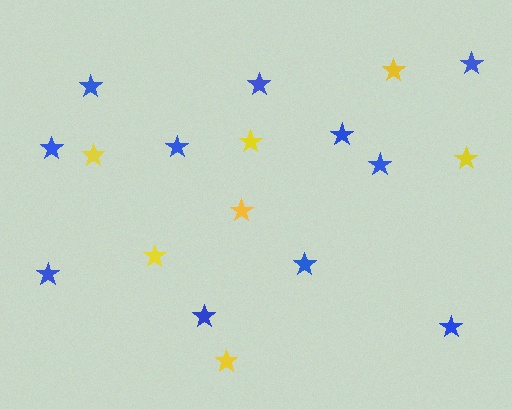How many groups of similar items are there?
There are 2 groups: one group of yellow stars (7) and one group of blue stars (11).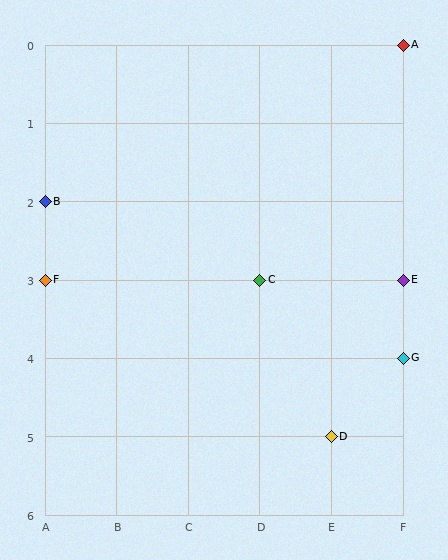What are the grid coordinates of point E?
Point E is at grid coordinates (F, 3).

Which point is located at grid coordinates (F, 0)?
Point A is at (F, 0).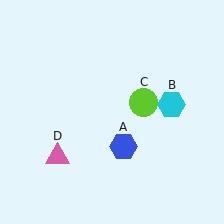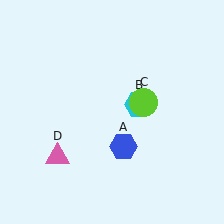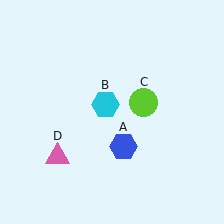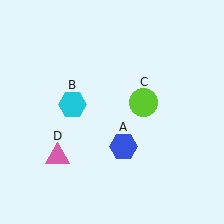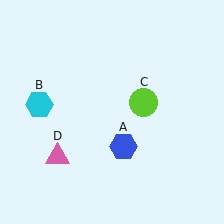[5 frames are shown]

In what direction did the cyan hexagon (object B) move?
The cyan hexagon (object B) moved left.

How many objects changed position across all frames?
1 object changed position: cyan hexagon (object B).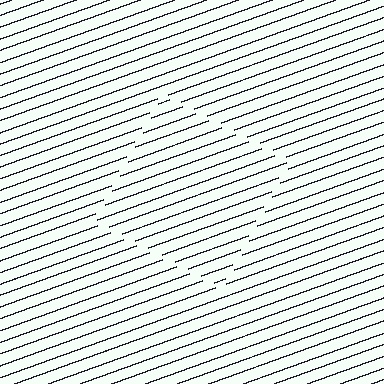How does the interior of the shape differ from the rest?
The interior of the shape contains the same grating, shifted by half a period — the contour is defined by the phase discontinuity where line-ends from the inner and outer gratings abut.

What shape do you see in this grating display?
An illusory square. The interior of the shape contains the same grating, shifted by half a period — the contour is defined by the phase discontinuity where line-ends from the inner and outer gratings abut.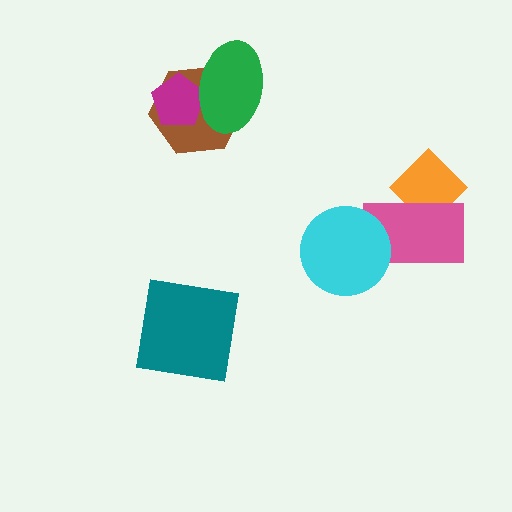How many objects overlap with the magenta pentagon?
2 objects overlap with the magenta pentagon.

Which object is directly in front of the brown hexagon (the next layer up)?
The magenta pentagon is directly in front of the brown hexagon.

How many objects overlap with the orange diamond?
1 object overlaps with the orange diamond.